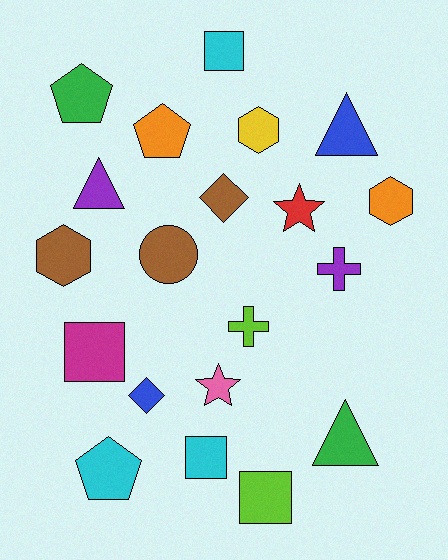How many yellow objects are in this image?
There is 1 yellow object.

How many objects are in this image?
There are 20 objects.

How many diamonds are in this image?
There are 2 diamonds.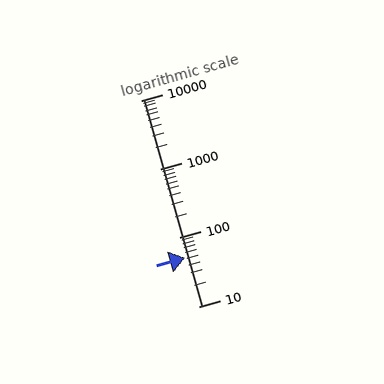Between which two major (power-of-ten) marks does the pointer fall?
The pointer is between 10 and 100.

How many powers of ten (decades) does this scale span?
The scale spans 3 decades, from 10 to 10000.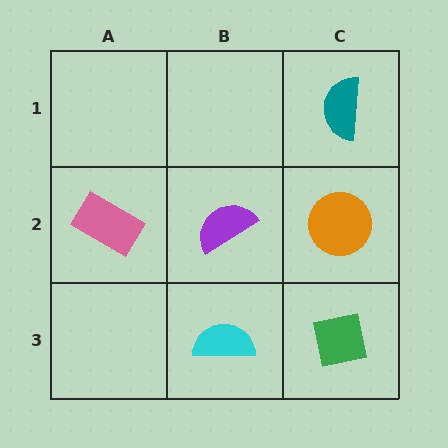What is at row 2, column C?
An orange circle.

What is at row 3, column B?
A cyan semicircle.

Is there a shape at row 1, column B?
No, that cell is empty.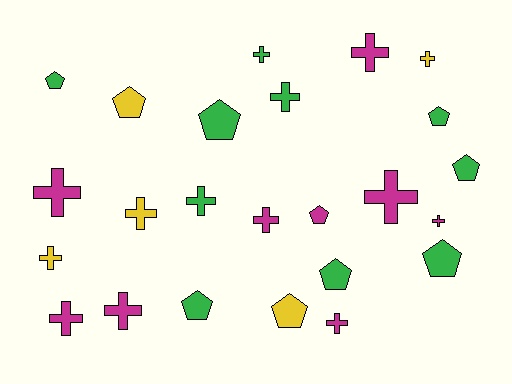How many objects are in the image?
There are 24 objects.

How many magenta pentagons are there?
There is 1 magenta pentagon.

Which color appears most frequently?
Green, with 10 objects.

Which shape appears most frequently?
Cross, with 14 objects.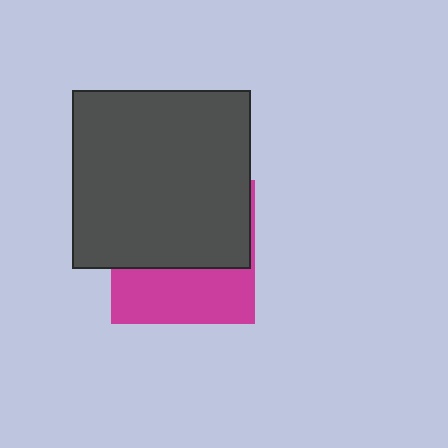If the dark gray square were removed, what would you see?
You would see the complete magenta square.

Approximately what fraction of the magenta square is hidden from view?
Roughly 61% of the magenta square is hidden behind the dark gray square.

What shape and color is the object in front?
The object in front is a dark gray square.